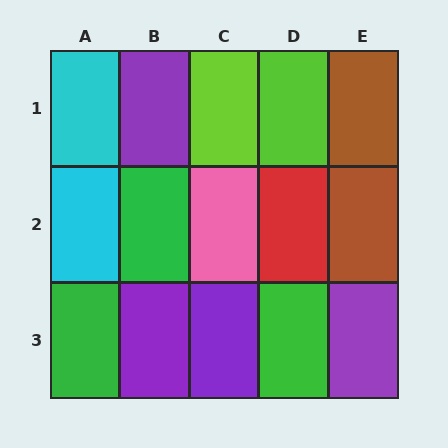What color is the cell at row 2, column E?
Brown.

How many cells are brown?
2 cells are brown.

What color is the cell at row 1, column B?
Purple.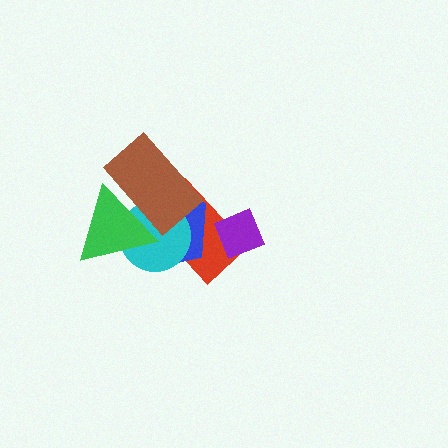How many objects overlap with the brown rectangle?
4 objects overlap with the brown rectangle.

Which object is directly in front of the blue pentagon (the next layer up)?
The cyan circle is directly in front of the blue pentagon.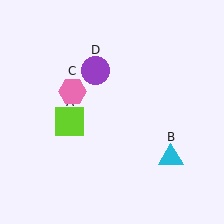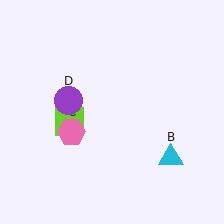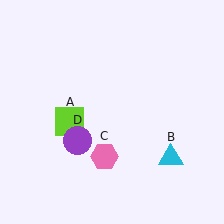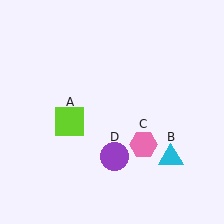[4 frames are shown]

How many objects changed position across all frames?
2 objects changed position: pink hexagon (object C), purple circle (object D).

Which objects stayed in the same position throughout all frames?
Lime square (object A) and cyan triangle (object B) remained stationary.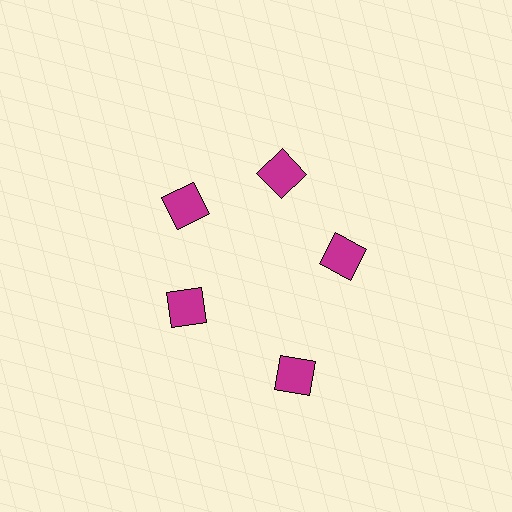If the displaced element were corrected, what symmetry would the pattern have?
It would have 5-fold rotational symmetry — the pattern would map onto itself every 72 degrees.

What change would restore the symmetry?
The symmetry would be restored by moving it inward, back onto the ring so that all 5 squares sit at equal angles and equal distance from the center.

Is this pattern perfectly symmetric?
No. The 5 magenta squares are arranged in a ring, but one element near the 5 o'clock position is pushed outward from the center, breaking the 5-fold rotational symmetry.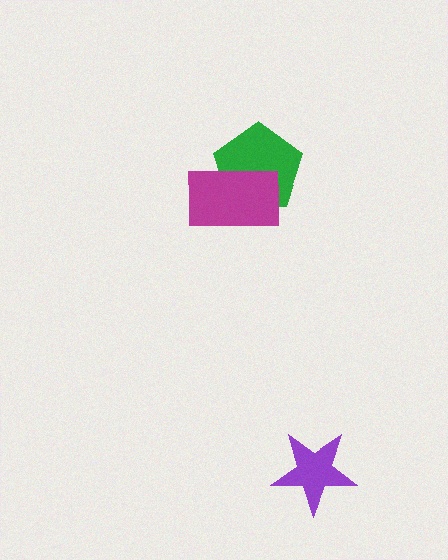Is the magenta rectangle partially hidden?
No, no other shape covers it.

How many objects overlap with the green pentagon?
1 object overlaps with the green pentagon.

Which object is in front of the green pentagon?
The magenta rectangle is in front of the green pentagon.